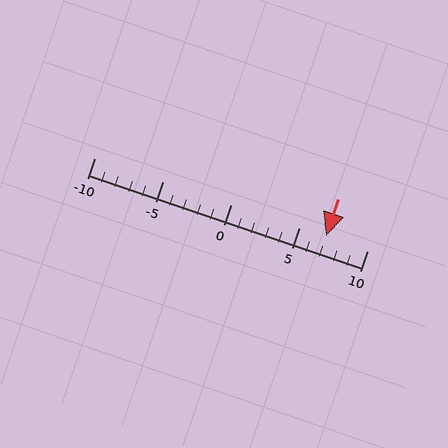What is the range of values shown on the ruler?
The ruler shows values from -10 to 10.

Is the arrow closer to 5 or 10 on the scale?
The arrow is closer to 5.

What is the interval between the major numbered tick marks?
The major tick marks are spaced 5 units apart.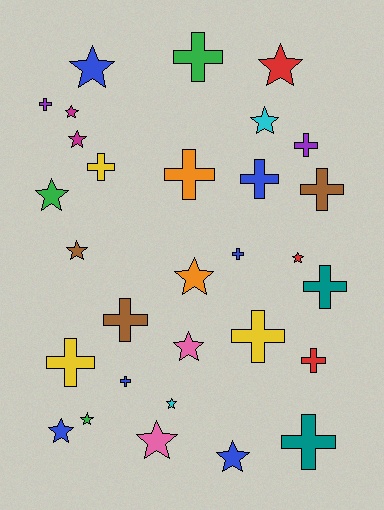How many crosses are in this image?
There are 15 crosses.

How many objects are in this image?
There are 30 objects.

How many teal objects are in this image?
There are 2 teal objects.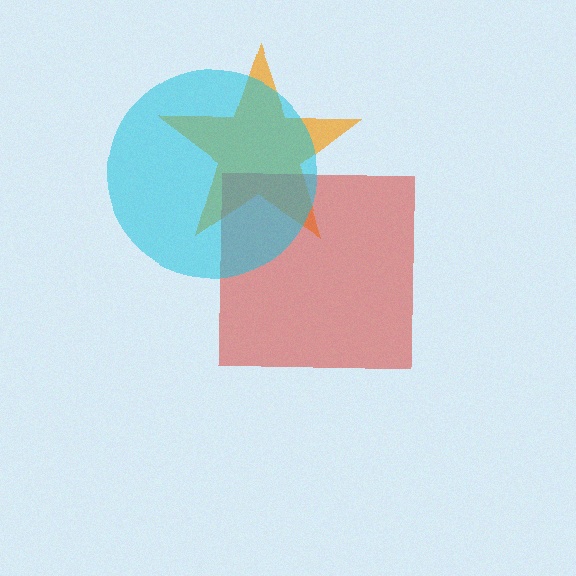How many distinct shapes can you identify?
There are 3 distinct shapes: an orange star, a red square, a cyan circle.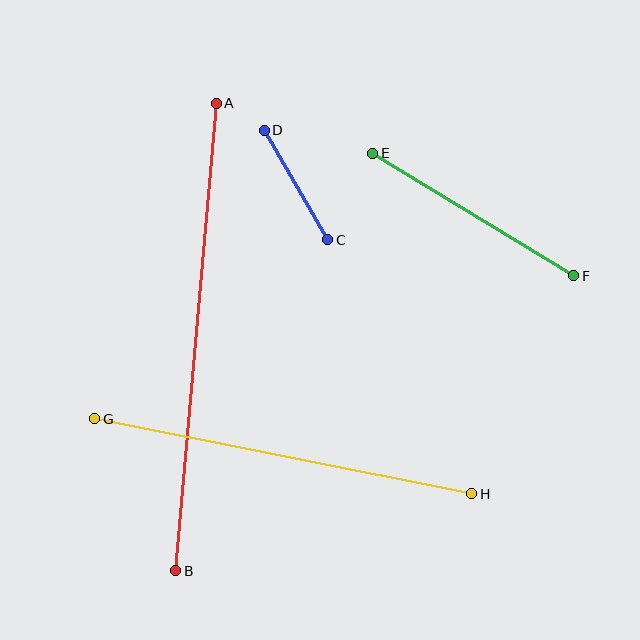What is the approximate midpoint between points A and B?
The midpoint is at approximately (196, 337) pixels.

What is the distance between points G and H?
The distance is approximately 384 pixels.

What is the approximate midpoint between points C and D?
The midpoint is at approximately (296, 185) pixels.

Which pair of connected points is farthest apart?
Points A and B are farthest apart.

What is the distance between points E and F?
The distance is approximately 236 pixels.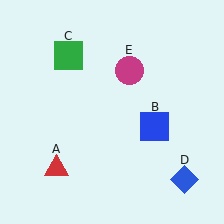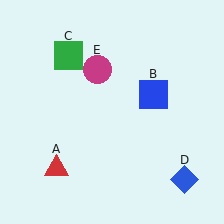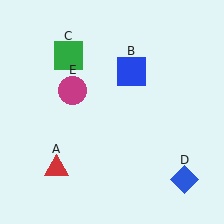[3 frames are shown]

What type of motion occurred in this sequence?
The blue square (object B), magenta circle (object E) rotated counterclockwise around the center of the scene.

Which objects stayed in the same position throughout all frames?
Red triangle (object A) and green square (object C) and blue diamond (object D) remained stationary.